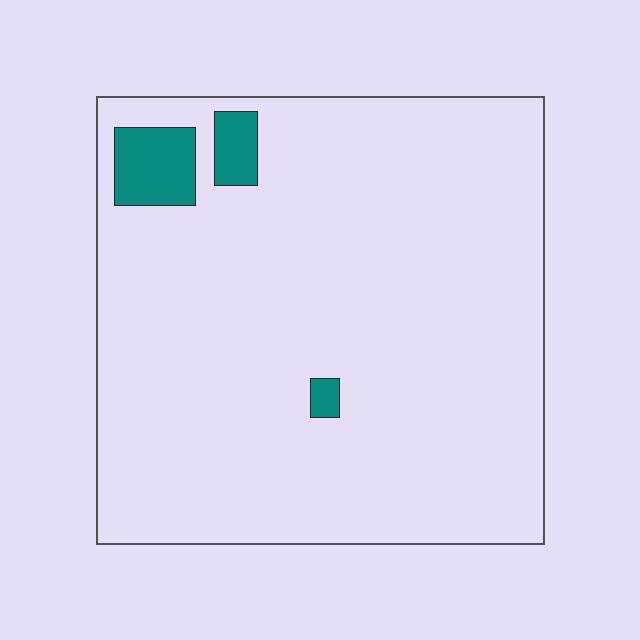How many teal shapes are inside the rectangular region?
3.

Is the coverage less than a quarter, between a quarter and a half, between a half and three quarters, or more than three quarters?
Less than a quarter.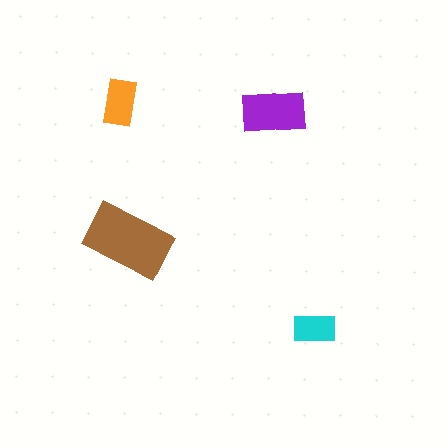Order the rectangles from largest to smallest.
the brown one, the purple one, the orange one, the cyan one.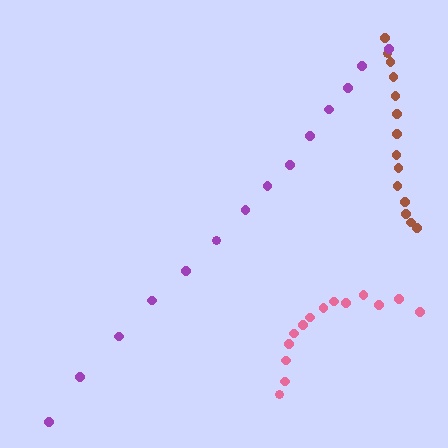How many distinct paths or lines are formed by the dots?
There are 3 distinct paths.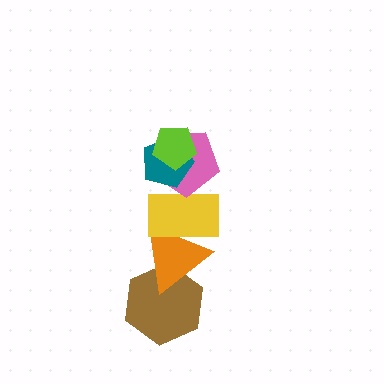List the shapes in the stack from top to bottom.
From top to bottom: the lime pentagon, the teal pentagon, the pink pentagon, the yellow rectangle, the orange triangle, the brown hexagon.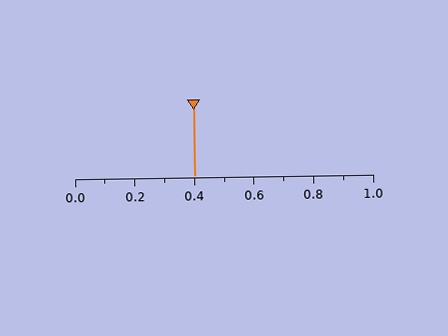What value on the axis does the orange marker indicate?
The marker indicates approximately 0.4.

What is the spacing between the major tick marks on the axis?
The major ticks are spaced 0.2 apart.